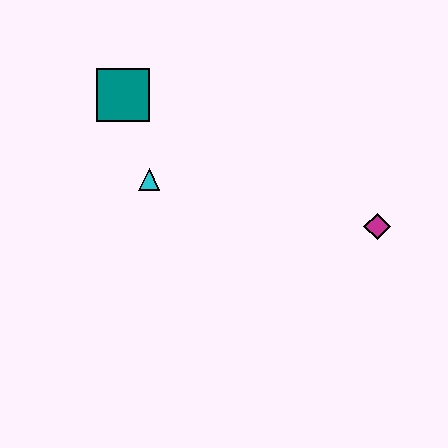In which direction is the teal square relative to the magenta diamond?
The teal square is to the left of the magenta diamond.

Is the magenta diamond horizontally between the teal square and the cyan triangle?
No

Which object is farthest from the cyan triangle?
The magenta diamond is farthest from the cyan triangle.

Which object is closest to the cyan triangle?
The teal square is closest to the cyan triangle.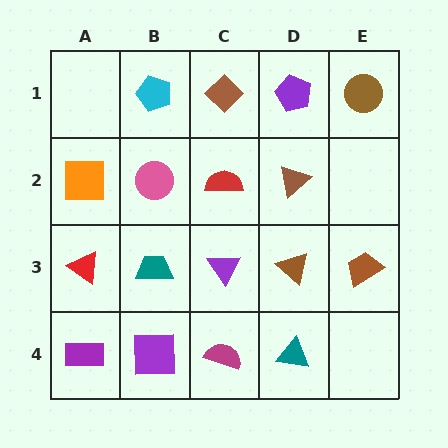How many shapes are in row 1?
4 shapes.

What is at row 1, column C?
A brown diamond.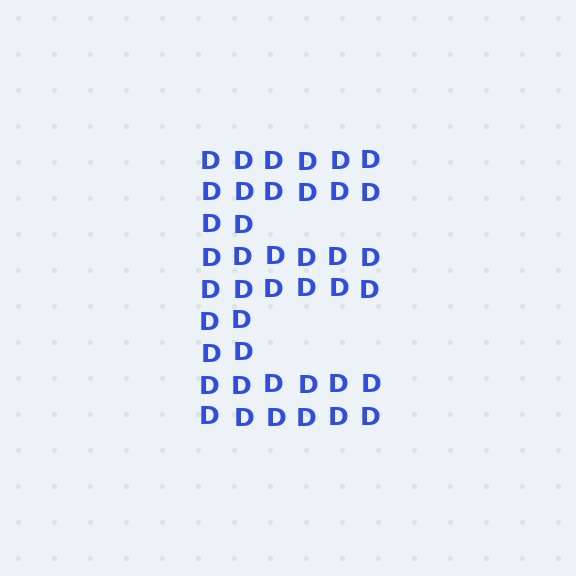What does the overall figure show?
The overall figure shows the letter E.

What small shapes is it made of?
It is made of small letter D's.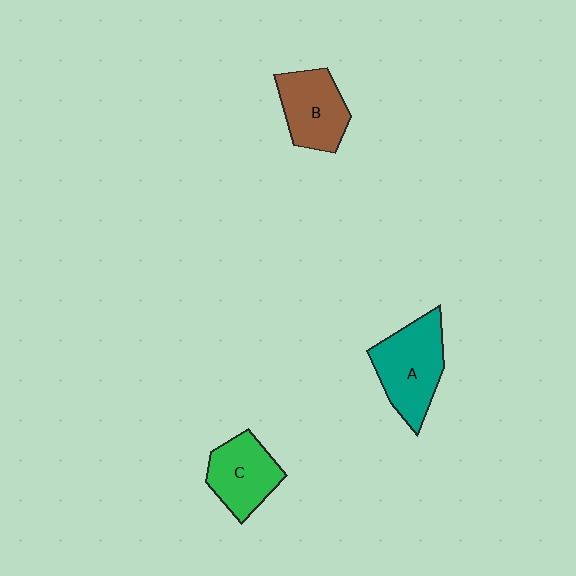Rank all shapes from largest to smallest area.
From largest to smallest: A (teal), B (brown), C (green).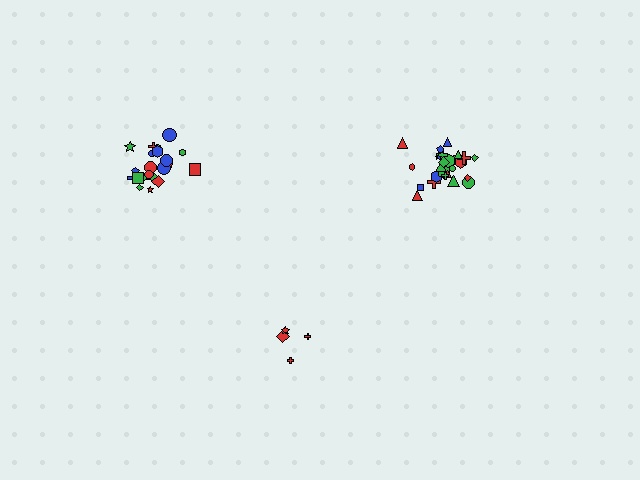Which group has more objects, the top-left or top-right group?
The top-right group.